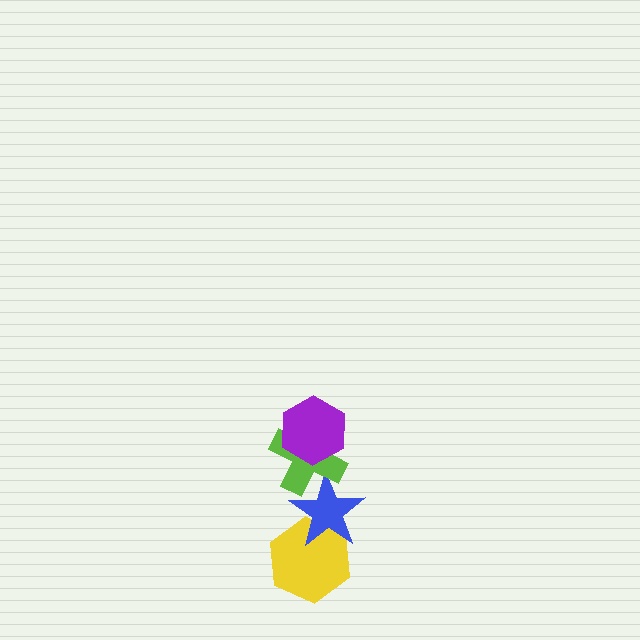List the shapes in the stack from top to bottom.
From top to bottom: the purple hexagon, the lime cross, the blue star, the yellow hexagon.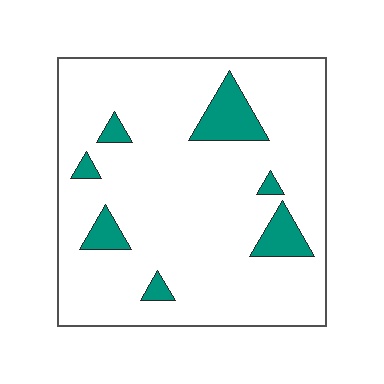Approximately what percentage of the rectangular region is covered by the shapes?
Approximately 10%.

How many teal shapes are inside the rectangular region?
7.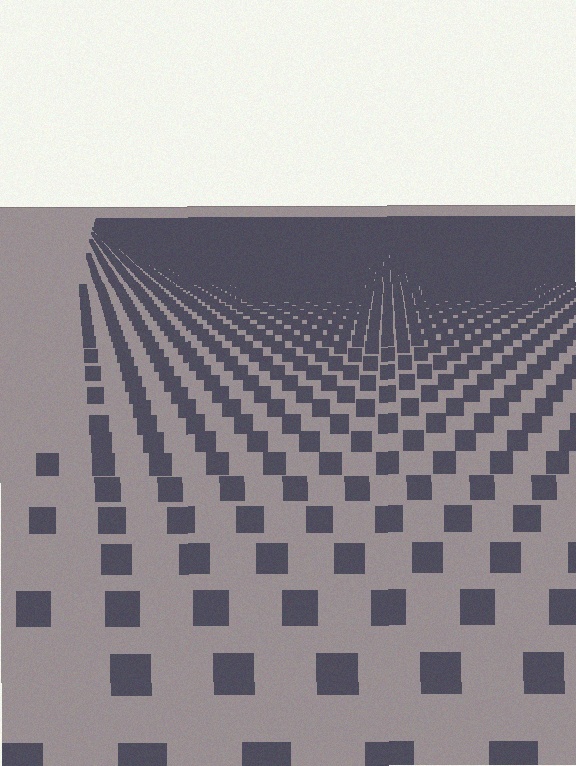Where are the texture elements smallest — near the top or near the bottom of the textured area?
Near the top.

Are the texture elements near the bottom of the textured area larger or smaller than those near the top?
Larger. Near the bottom, elements are closer to the viewer and appear at a bigger on-screen size.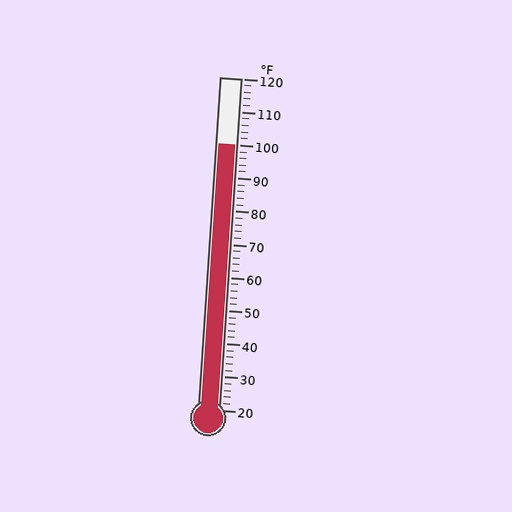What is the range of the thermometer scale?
The thermometer scale ranges from 20°F to 120°F.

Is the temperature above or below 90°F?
The temperature is above 90°F.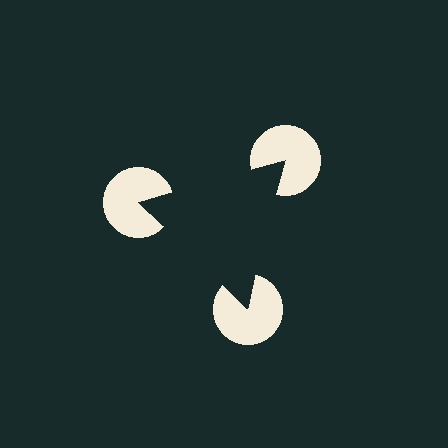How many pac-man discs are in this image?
There are 3 — one at each vertex of the illusory triangle.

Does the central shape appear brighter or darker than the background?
It typically appears slightly darker than the background, even though no actual brightness change is drawn.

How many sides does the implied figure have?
3 sides.